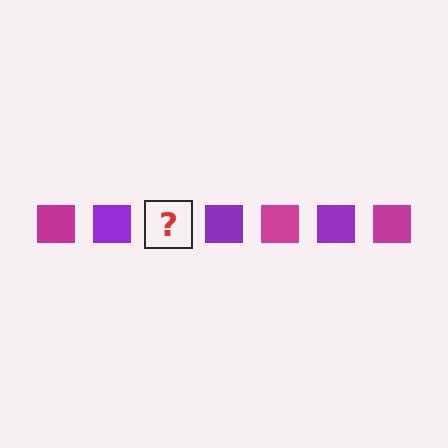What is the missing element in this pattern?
The missing element is a magenta square.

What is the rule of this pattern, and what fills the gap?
The rule is that the pattern cycles through magenta, purple squares. The gap should be filled with a magenta square.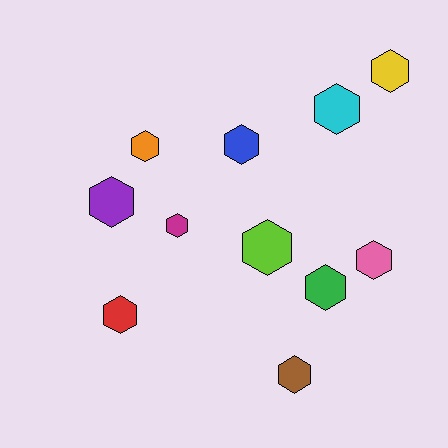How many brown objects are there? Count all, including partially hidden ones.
There is 1 brown object.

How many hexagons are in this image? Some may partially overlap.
There are 11 hexagons.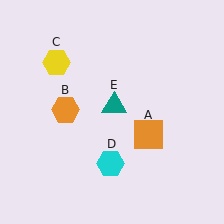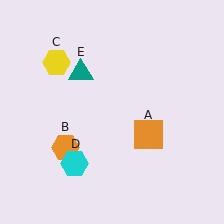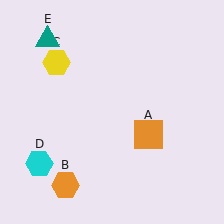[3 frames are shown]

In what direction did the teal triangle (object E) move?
The teal triangle (object E) moved up and to the left.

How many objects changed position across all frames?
3 objects changed position: orange hexagon (object B), cyan hexagon (object D), teal triangle (object E).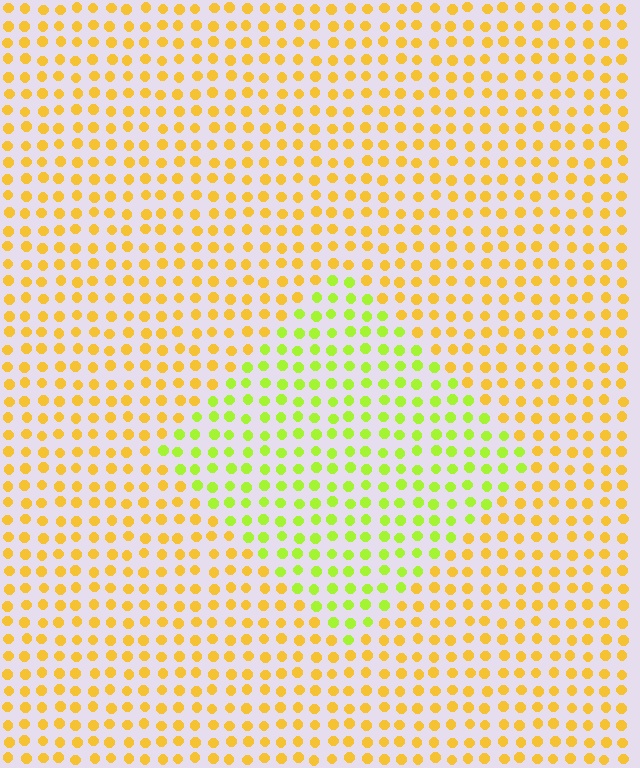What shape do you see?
I see a diamond.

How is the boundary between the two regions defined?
The boundary is defined purely by a slight shift in hue (about 41 degrees). Spacing, size, and orientation are identical on both sides.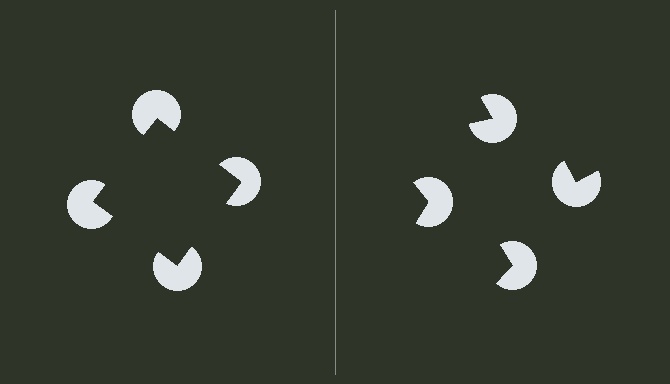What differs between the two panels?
The pac-man discs are positioned identically on both sides; only the wedge orientations differ. On the left they align to a square; on the right they are misaligned.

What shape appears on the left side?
An illusory square.